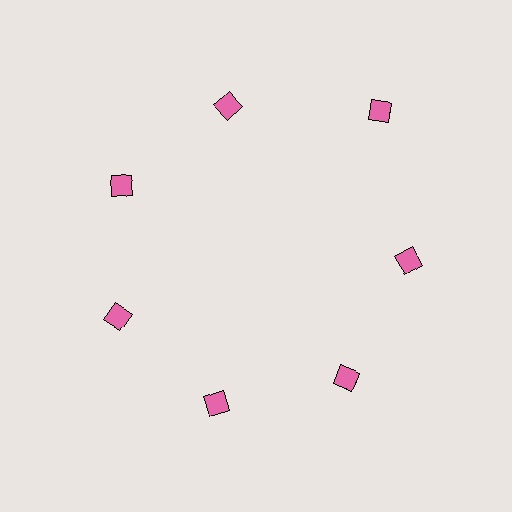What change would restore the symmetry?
The symmetry would be restored by moving it inward, back onto the ring so that all 7 diamonds sit at equal angles and equal distance from the center.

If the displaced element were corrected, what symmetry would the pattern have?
It would have 7-fold rotational symmetry — the pattern would map onto itself every 51 degrees.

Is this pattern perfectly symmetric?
No. The 7 pink diamonds are arranged in a ring, but one element near the 1 o'clock position is pushed outward from the center, breaking the 7-fold rotational symmetry.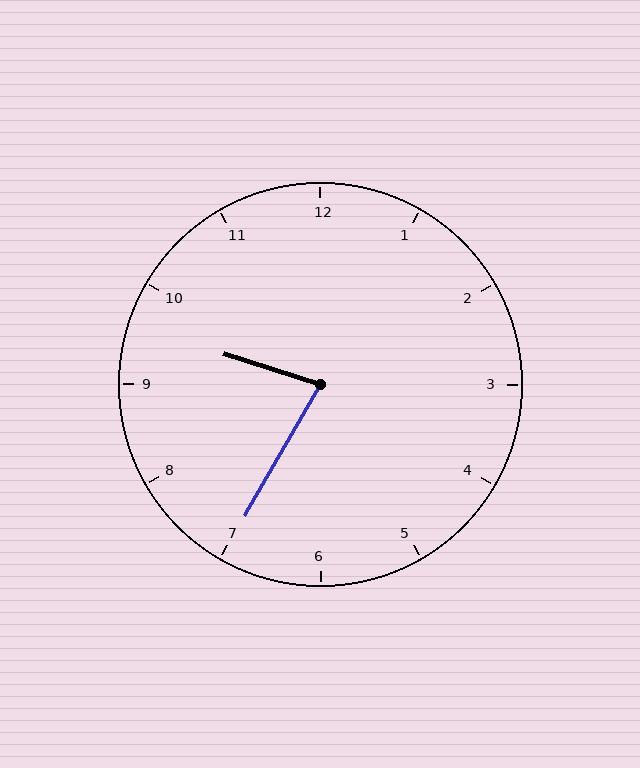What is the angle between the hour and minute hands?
Approximately 78 degrees.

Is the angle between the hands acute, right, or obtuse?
It is acute.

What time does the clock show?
9:35.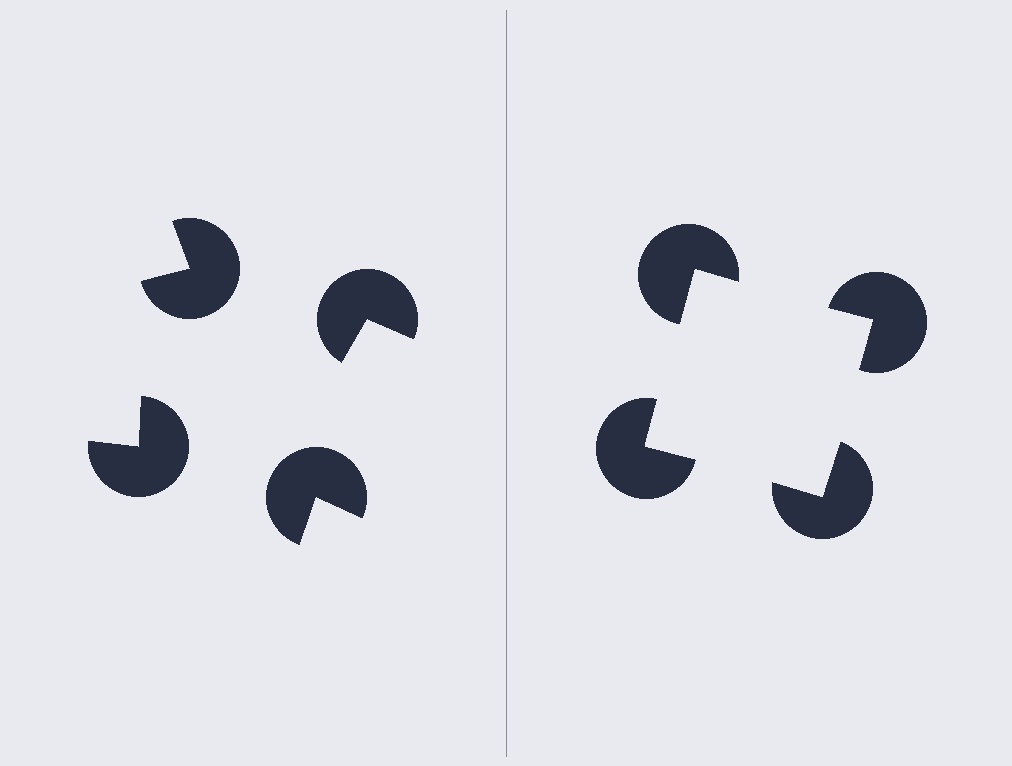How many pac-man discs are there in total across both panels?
8 — 4 on each side.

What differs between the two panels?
The pac-man discs are positioned identically on both sides; only the wedge orientations differ. On the right they align to a square; on the left they are misaligned.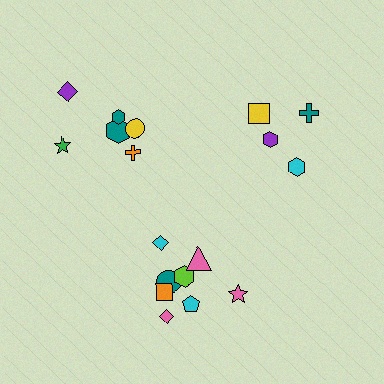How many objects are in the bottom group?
There are 8 objects.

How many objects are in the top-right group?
There are 4 objects.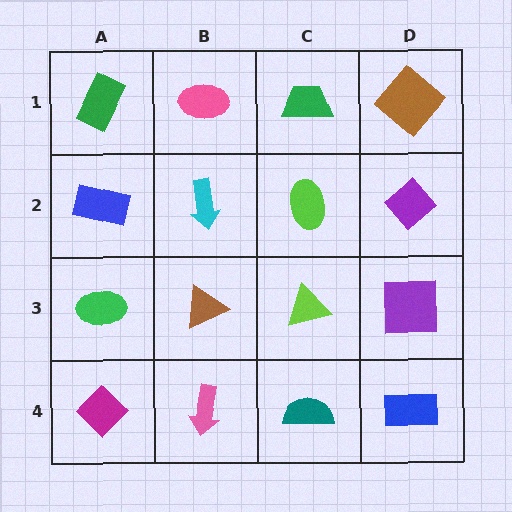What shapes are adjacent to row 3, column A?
A blue rectangle (row 2, column A), a magenta diamond (row 4, column A), a brown triangle (row 3, column B).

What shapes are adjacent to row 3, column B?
A cyan arrow (row 2, column B), a pink arrow (row 4, column B), a green ellipse (row 3, column A), a lime triangle (row 3, column C).